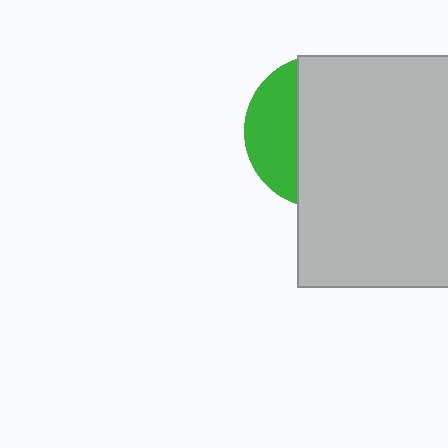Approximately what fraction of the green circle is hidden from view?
Roughly 69% of the green circle is hidden behind the light gray rectangle.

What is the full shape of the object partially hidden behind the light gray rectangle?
The partially hidden object is a green circle.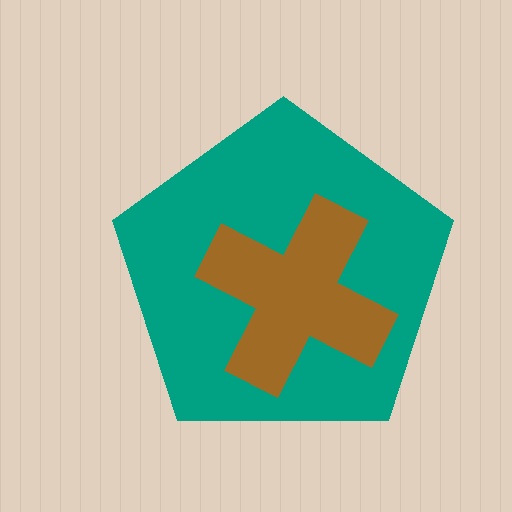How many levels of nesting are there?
2.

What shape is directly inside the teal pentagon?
The brown cross.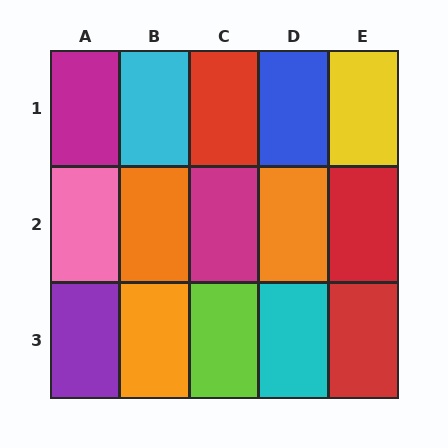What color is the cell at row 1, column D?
Blue.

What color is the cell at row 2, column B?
Orange.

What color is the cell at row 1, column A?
Magenta.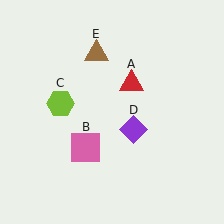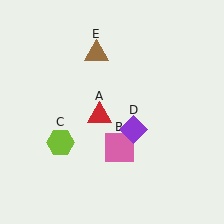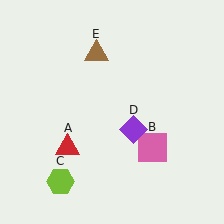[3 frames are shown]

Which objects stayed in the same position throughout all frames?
Purple diamond (object D) and brown triangle (object E) remained stationary.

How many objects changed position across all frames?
3 objects changed position: red triangle (object A), pink square (object B), lime hexagon (object C).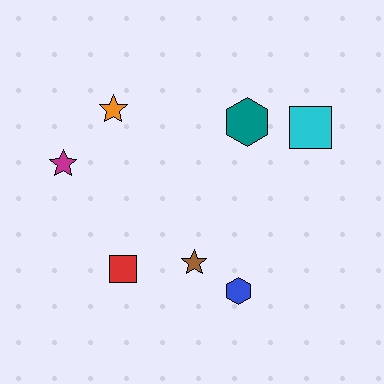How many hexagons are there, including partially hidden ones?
There are 2 hexagons.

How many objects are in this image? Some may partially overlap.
There are 7 objects.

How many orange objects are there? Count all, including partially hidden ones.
There is 1 orange object.